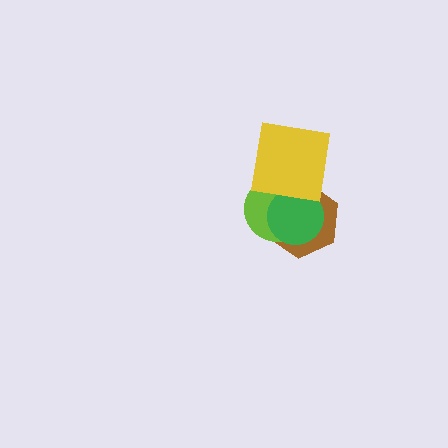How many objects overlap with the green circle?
3 objects overlap with the green circle.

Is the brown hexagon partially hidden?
Yes, it is partially covered by another shape.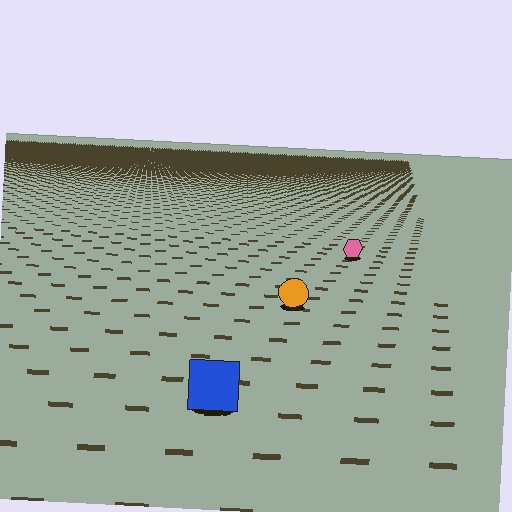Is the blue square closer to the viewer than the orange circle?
Yes. The blue square is closer — you can tell from the texture gradient: the ground texture is coarser near it.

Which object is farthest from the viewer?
The pink hexagon is farthest from the viewer. It appears smaller and the ground texture around it is denser.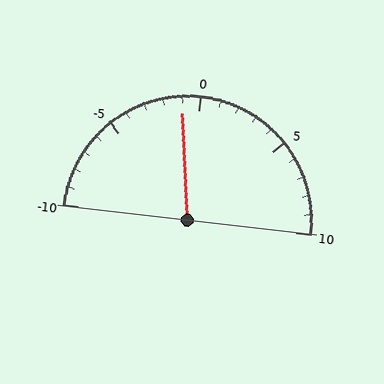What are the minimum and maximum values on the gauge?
The gauge ranges from -10 to 10.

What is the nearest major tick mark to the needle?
The nearest major tick mark is 0.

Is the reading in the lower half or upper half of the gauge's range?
The reading is in the lower half of the range (-10 to 10).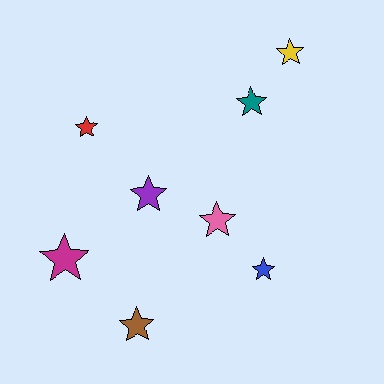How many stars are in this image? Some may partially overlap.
There are 8 stars.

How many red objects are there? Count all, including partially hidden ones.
There is 1 red object.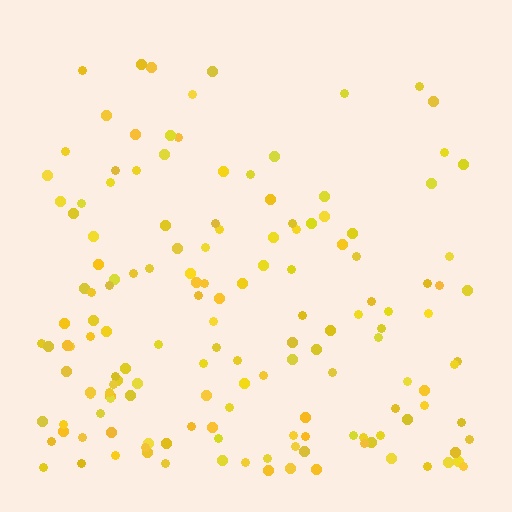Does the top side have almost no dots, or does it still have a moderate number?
Still a moderate number, just noticeably fewer than the bottom.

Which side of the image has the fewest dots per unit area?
The top.